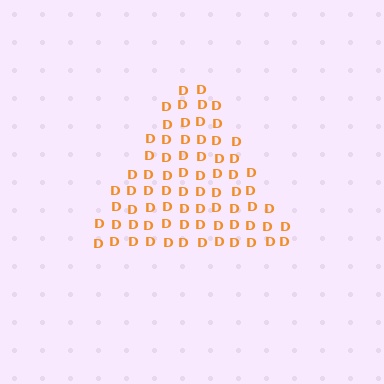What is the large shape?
The large shape is a triangle.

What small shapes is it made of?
It is made of small letter D's.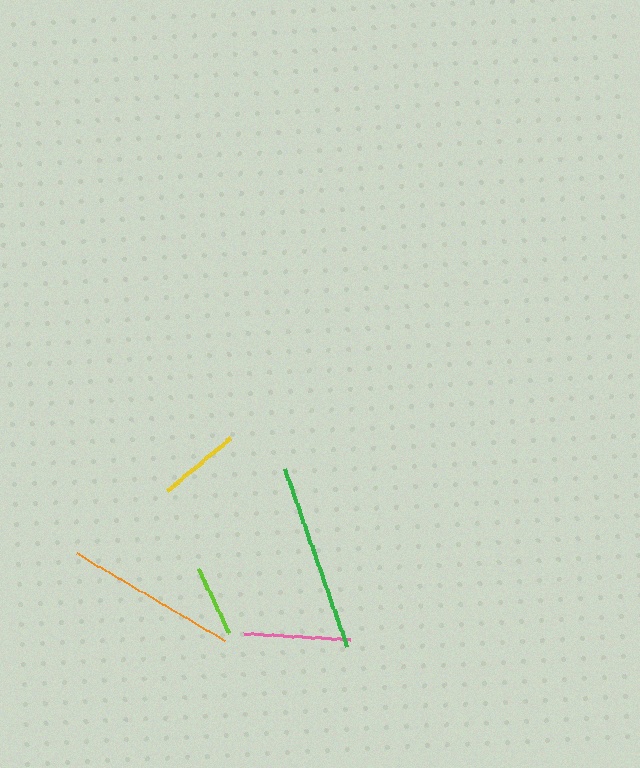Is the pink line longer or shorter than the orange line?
The orange line is longer than the pink line.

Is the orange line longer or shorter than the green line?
The green line is longer than the orange line.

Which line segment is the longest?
The green line is the longest at approximately 188 pixels.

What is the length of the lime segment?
The lime segment is approximately 71 pixels long.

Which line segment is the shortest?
The lime line is the shortest at approximately 71 pixels.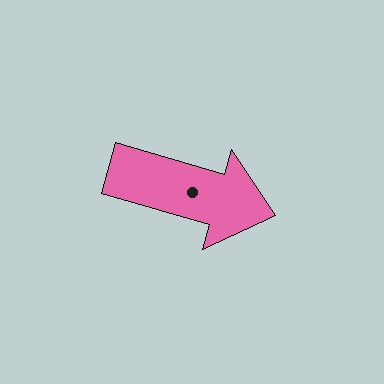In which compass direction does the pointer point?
East.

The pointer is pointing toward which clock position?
Roughly 4 o'clock.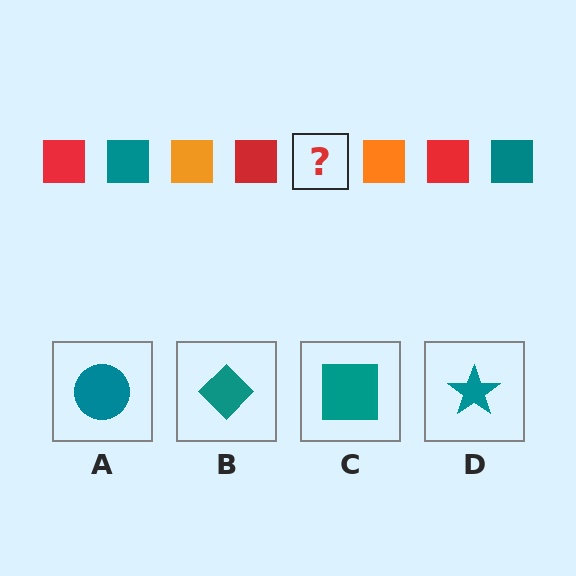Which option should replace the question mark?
Option C.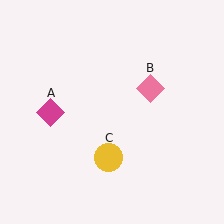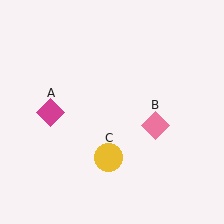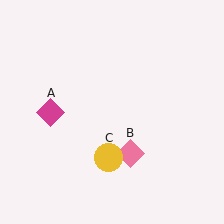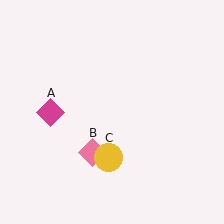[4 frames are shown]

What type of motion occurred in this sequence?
The pink diamond (object B) rotated clockwise around the center of the scene.